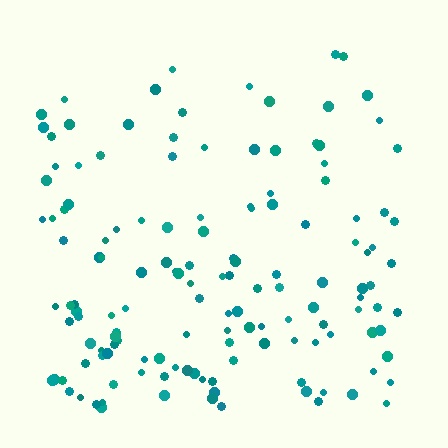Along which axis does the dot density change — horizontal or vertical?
Vertical.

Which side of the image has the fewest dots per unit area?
The top.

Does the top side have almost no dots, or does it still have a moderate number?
Still a moderate number, just noticeably fewer than the bottom.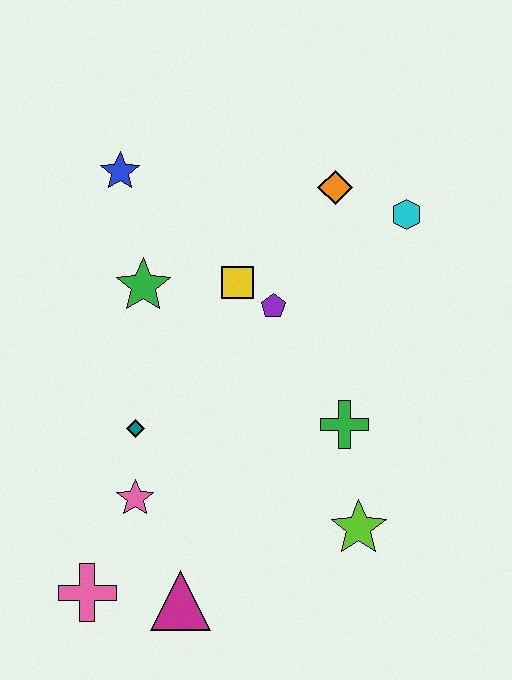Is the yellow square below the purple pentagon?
No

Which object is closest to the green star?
The yellow square is closest to the green star.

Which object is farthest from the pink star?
The cyan hexagon is farthest from the pink star.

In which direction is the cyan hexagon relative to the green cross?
The cyan hexagon is above the green cross.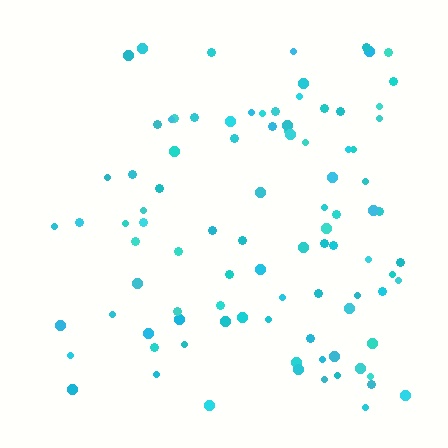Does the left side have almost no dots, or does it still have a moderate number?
Still a moderate number, just noticeably fewer than the right.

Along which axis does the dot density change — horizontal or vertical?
Horizontal.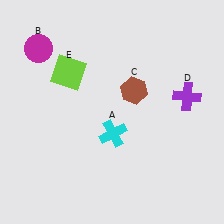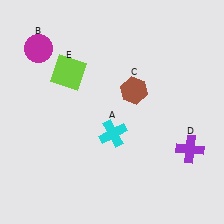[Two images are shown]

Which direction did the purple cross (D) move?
The purple cross (D) moved down.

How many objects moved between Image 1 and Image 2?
1 object moved between the two images.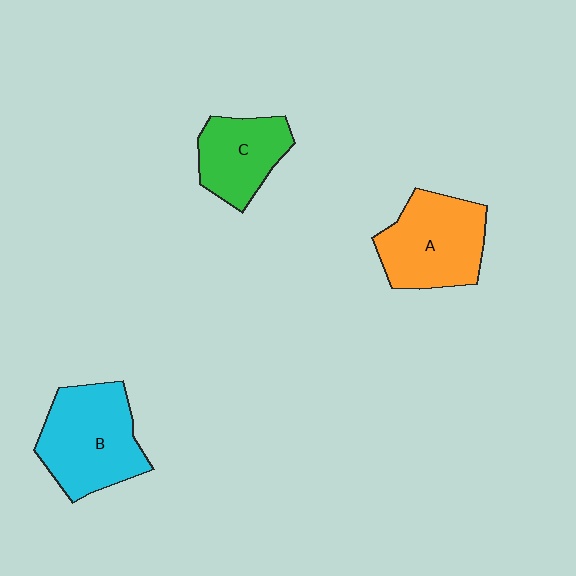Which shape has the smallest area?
Shape C (green).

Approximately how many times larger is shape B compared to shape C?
Approximately 1.5 times.